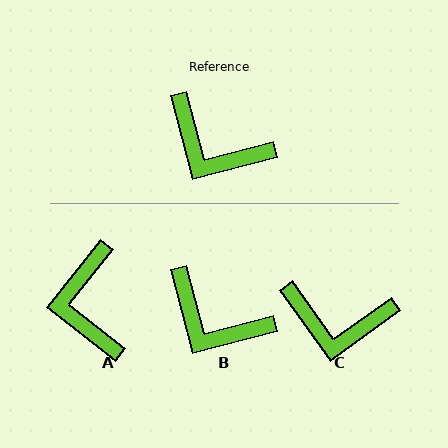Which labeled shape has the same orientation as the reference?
B.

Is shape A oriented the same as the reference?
No, it is off by about 53 degrees.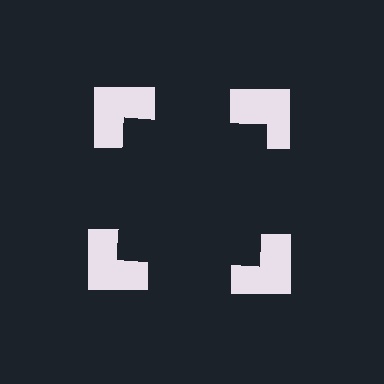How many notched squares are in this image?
There are 4 — one at each vertex of the illusory square.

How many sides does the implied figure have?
4 sides.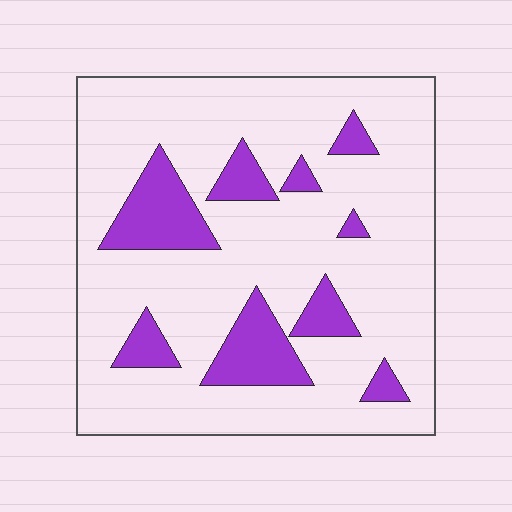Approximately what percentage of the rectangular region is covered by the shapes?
Approximately 20%.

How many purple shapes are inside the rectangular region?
9.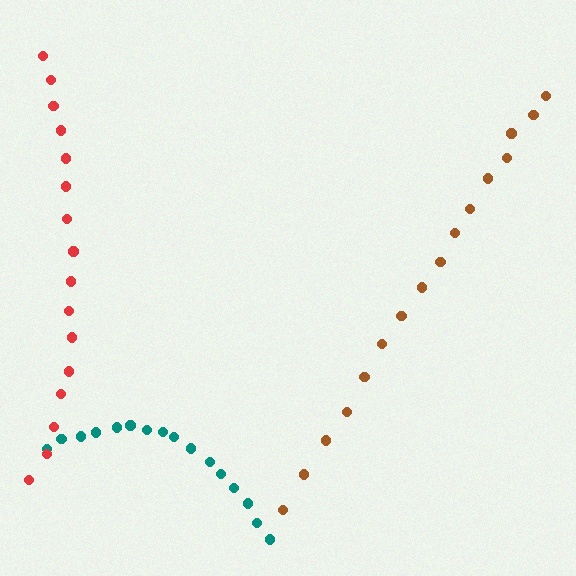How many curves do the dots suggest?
There are 3 distinct paths.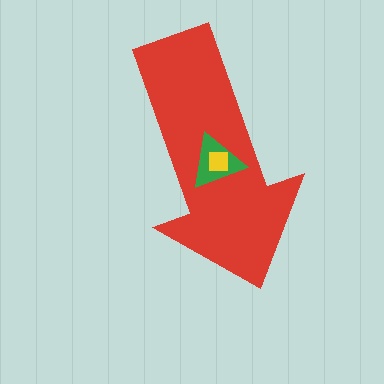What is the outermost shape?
The red arrow.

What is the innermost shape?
The yellow square.